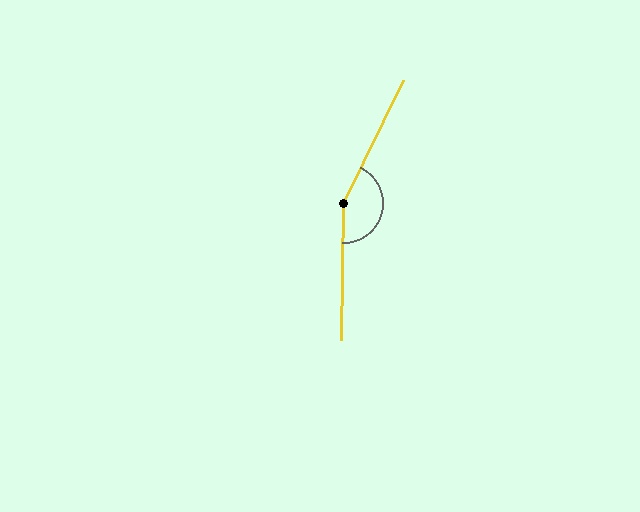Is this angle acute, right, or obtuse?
It is obtuse.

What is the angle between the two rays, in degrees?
Approximately 155 degrees.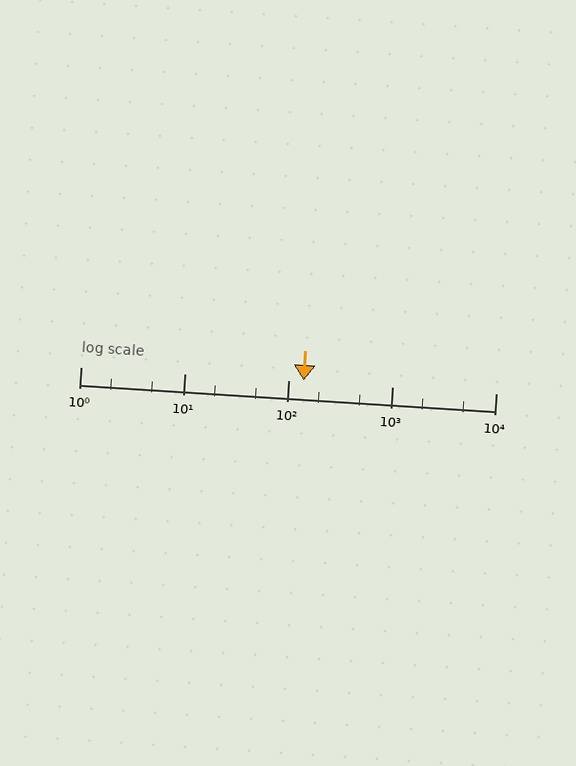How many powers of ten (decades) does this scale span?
The scale spans 4 decades, from 1 to 10000.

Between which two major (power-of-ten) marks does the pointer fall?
The pointer is between 100 and 1000.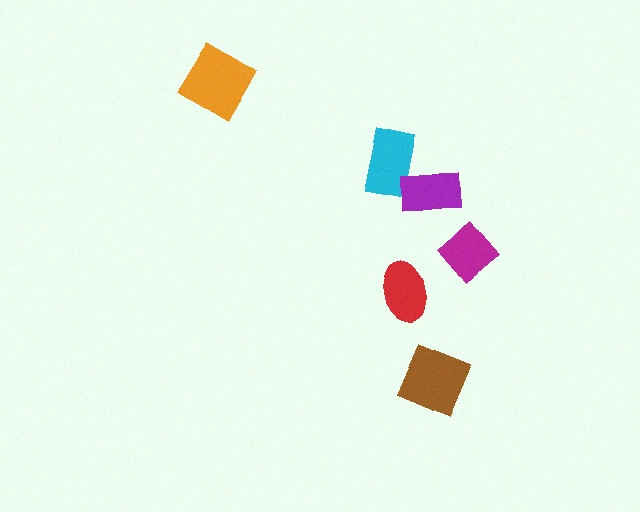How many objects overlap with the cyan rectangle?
1 object overlaps with the cyan rectangle.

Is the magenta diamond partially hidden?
No, no other shape covers it.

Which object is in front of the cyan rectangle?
The purple rectangle is in front of the cyan rectangle.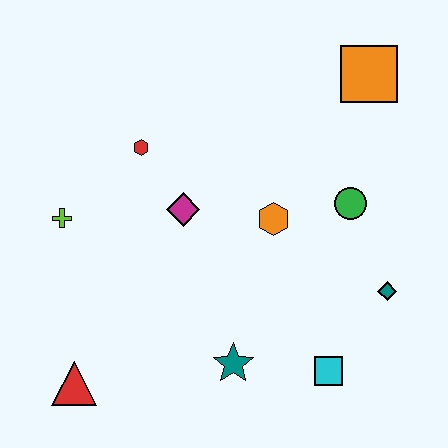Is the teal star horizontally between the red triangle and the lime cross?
No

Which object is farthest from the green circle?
The red triangle is farthest from the green circle.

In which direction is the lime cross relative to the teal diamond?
The lime cross is to the left of the teal diamond.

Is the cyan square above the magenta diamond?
No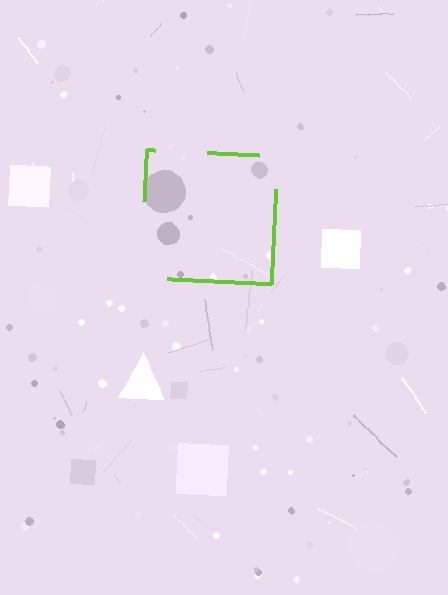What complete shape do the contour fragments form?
The contour fragments form a square.